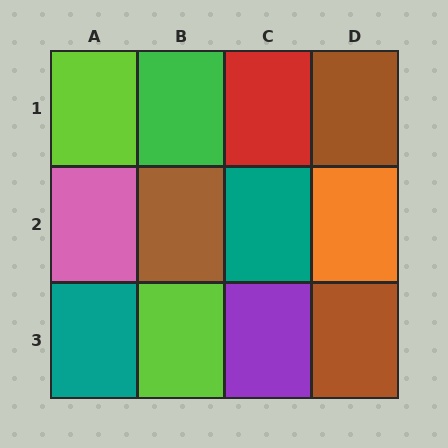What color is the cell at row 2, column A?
Pink.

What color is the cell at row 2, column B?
Brown.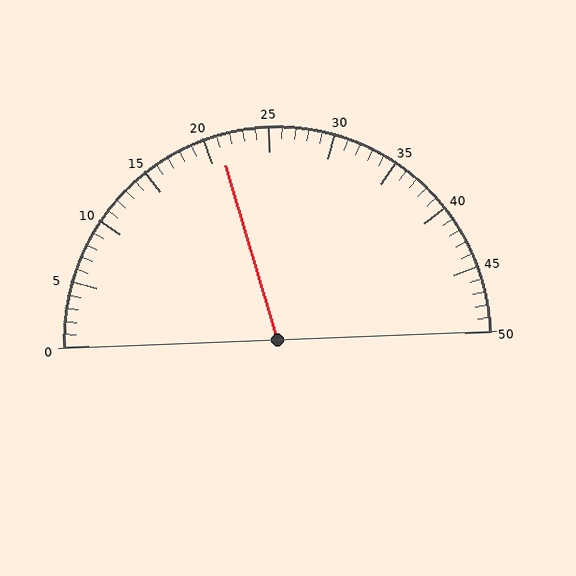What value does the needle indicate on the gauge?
The needle indicates approximately 21.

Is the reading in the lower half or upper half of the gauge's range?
The reading is in the lower half of the range (0 to 50).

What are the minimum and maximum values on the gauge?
The gauge ranges from 0 to 50.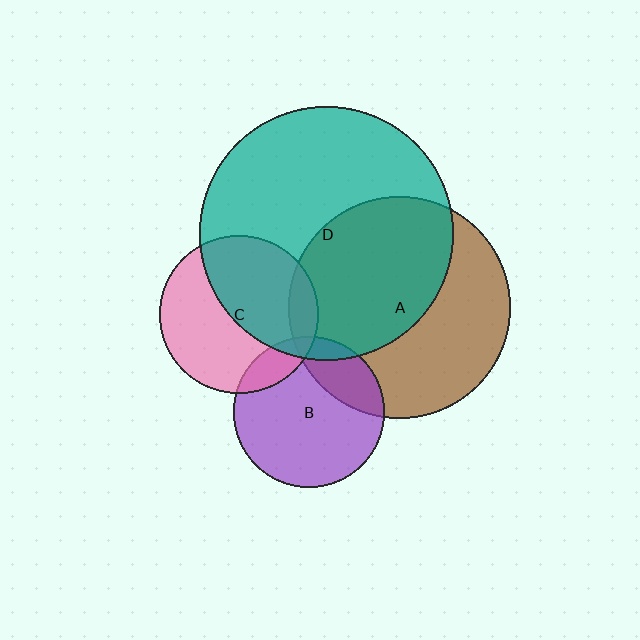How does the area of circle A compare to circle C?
Approximately 2.0 times.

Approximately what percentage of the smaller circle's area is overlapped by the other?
Approximately 15%.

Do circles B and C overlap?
Yes.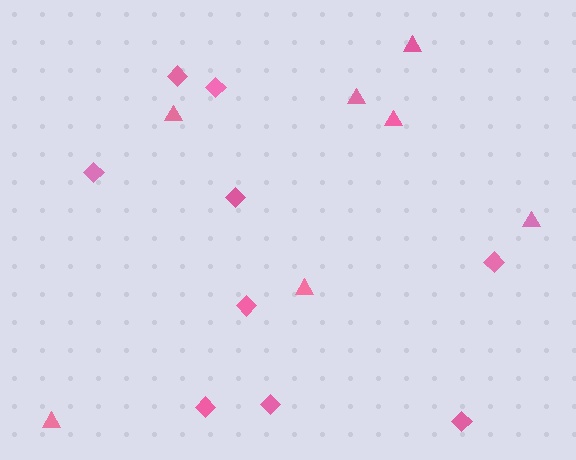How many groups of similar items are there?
There are 2 groups: one group of triangles (7) and one group of diamonds (9).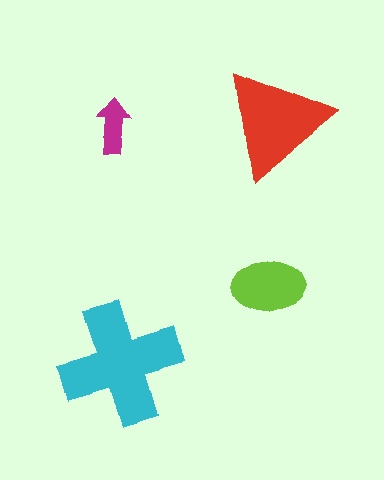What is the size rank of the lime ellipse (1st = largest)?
3rd.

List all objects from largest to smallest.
The cyan cross, the red triangle, the lime ellipse, the magenta arrow.